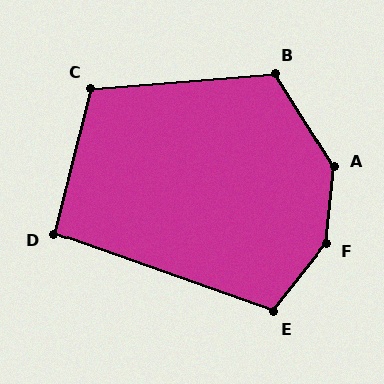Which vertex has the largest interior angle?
F, at approximately 147 degrees.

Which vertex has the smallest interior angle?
D, at approximately 95 degrees.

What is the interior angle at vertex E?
Approximately 109 degrees (obtuse).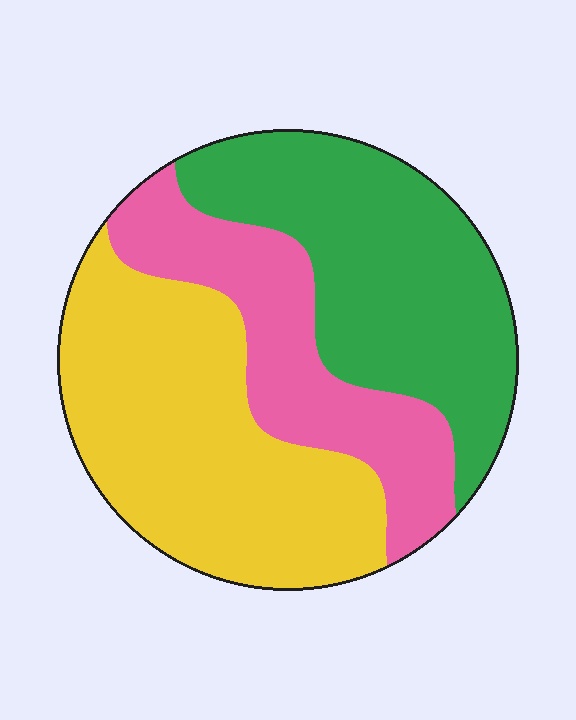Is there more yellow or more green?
Yellow.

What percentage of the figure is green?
Green covers 35% of the figure.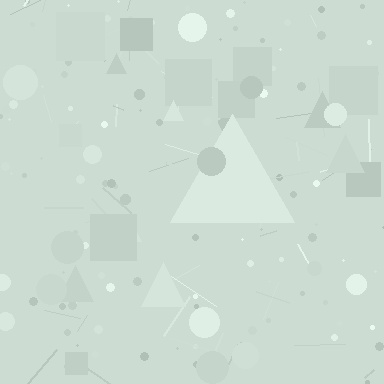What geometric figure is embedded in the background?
A triangle is embedded in the background.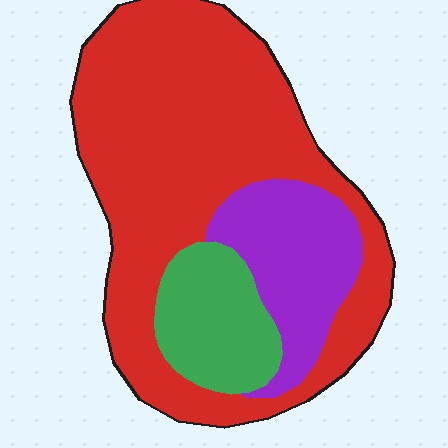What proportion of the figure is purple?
Purple covers around 20% of the figure.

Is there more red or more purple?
Red.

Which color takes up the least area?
Green, at roughly 15%.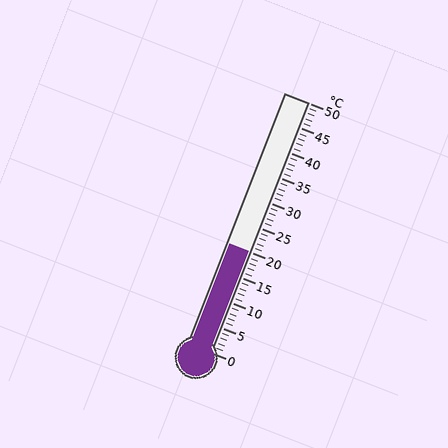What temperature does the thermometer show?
The thermometer shows approximately 20°C.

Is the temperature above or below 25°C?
The temperature is below 25°C.